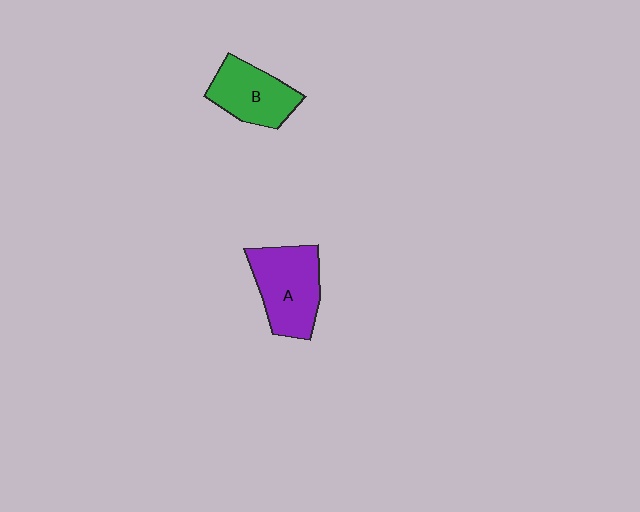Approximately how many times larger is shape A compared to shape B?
Approximately 1.2 times.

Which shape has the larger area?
Shape A (purple).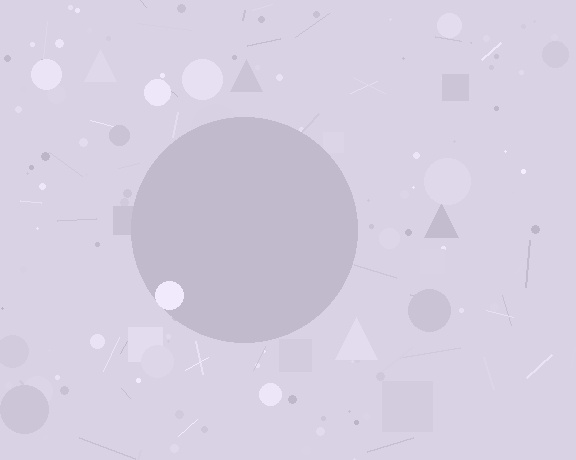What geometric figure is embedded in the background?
A circle is embedded in the background.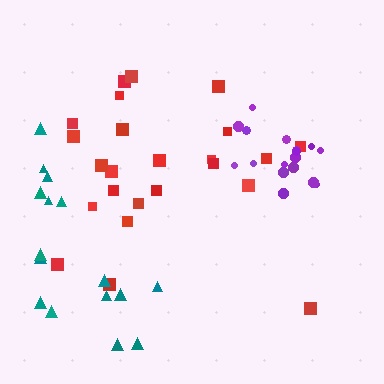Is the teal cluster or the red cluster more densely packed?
Red.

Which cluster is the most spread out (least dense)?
Teal.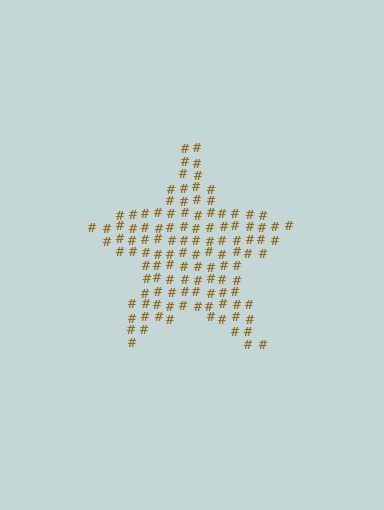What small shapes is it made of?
It is made of small hash symbols.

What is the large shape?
The large shape is a star.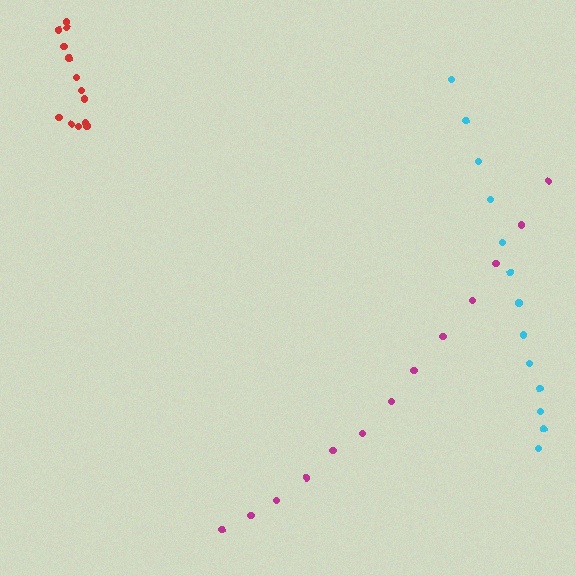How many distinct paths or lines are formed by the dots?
There are 3 distinct paths.